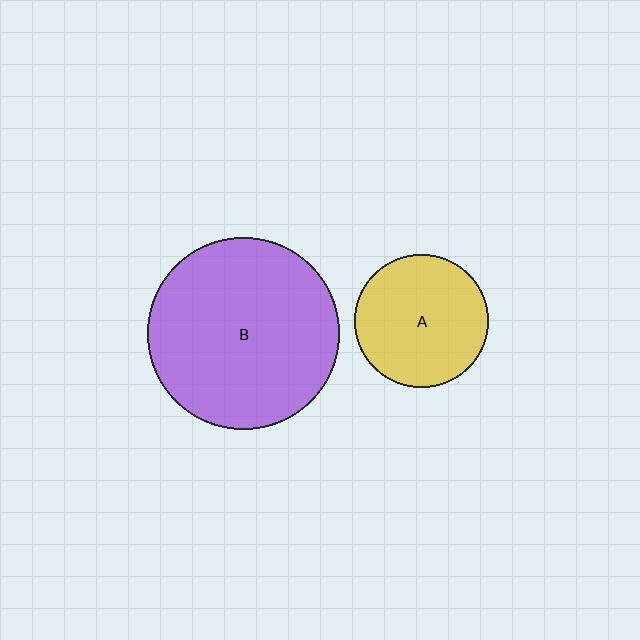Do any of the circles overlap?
No, none of the circles overlap.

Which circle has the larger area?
Circle B (purple).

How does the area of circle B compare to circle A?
Approximately 2.1 times.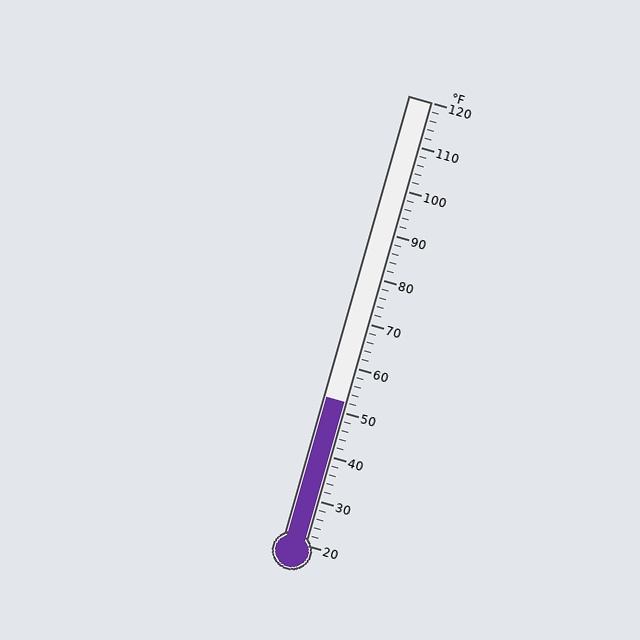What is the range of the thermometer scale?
The thermometer scale ranges from 20°F to 120°F.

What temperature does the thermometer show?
The thermometer shows approximately 52°F.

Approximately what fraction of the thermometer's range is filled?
The thermometer is filled to approximately 30% of its range.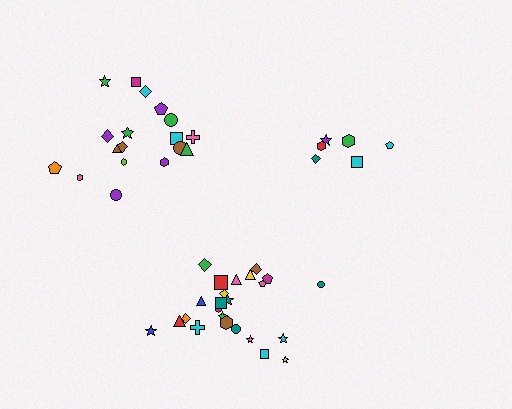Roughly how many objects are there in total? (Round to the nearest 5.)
Roughly 50 objects in total.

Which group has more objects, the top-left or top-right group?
The top-left group.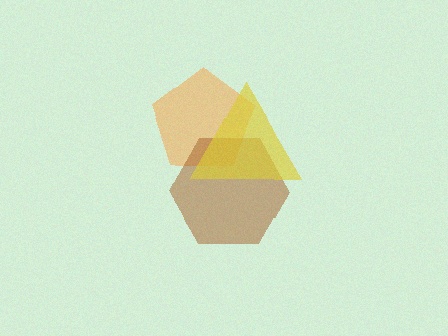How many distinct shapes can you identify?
There are 3 distinct shapes: an orange pentagon, a brown hexagon, a yellow triangle.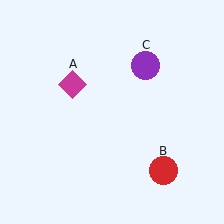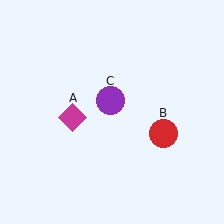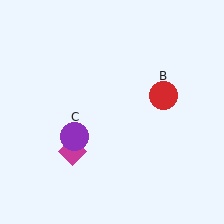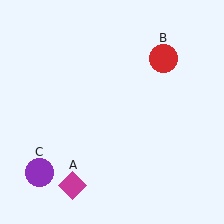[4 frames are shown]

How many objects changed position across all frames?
3 objects changed position: magenta diamond (object A), red circle (object B), purple circle (object C).